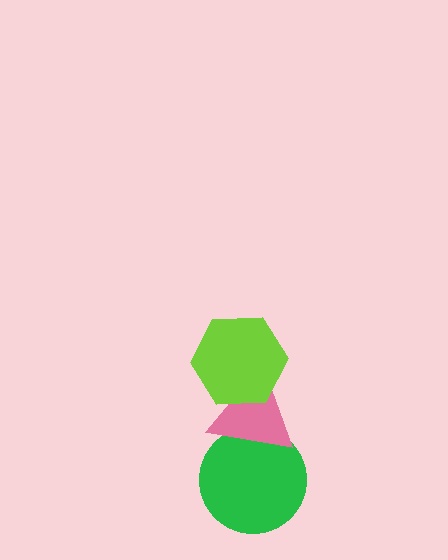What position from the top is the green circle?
The green circle is 3rd from the top.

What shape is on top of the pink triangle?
The lime hexagon is on top of the pink triangle.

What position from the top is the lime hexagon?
The lime hexagon is 1st from the top.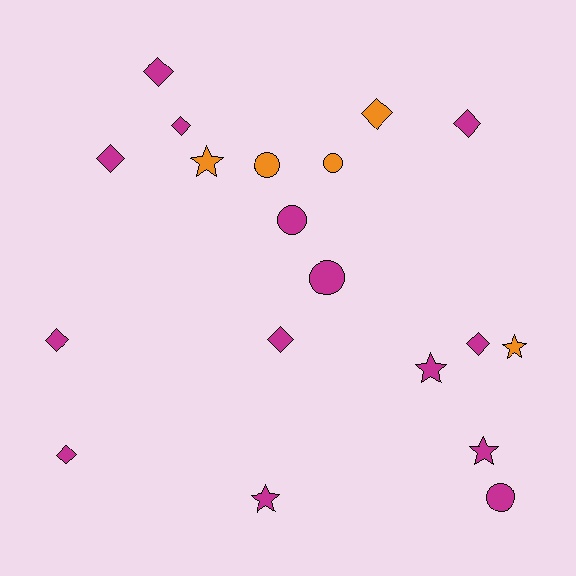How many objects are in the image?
There are 19 objects.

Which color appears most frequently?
Magenta, with 14 objects.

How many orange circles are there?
There are 2 orange circles.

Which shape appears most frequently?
Diamond, with 9 objects.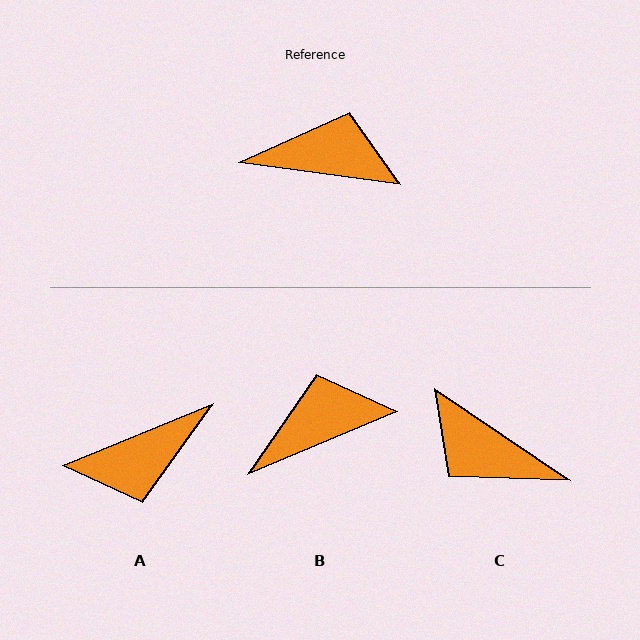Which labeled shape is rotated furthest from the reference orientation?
C, about 154 degrees away.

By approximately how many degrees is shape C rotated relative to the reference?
Approximately 154 degrees counter-clockwise.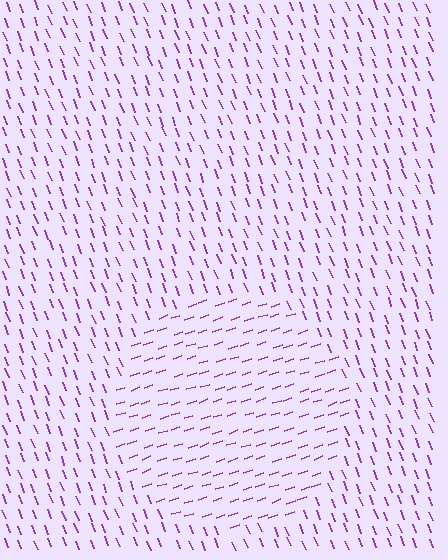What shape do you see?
I see a circle.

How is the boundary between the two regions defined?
The boundary is defined purely by a change in line orientation (approximately 88 degrees difference). All lines are the same color and thickness.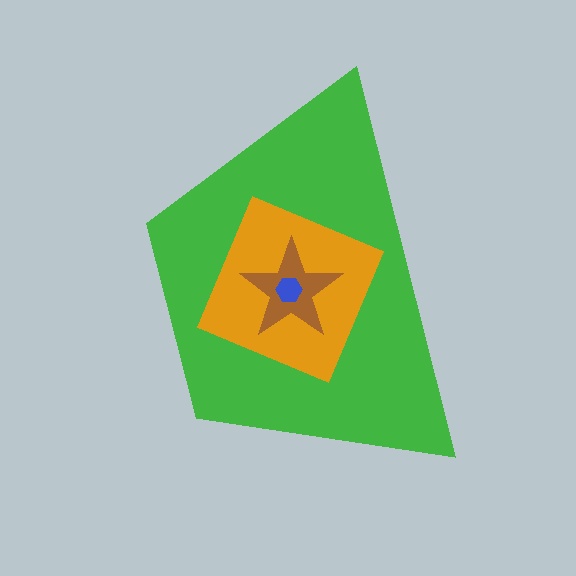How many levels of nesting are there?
4.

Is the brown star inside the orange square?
Yes.